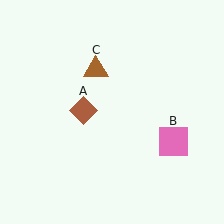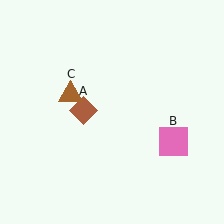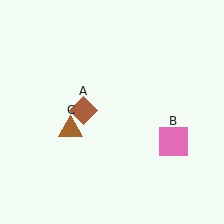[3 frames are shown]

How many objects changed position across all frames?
1 object changed position: brown triangle (object C).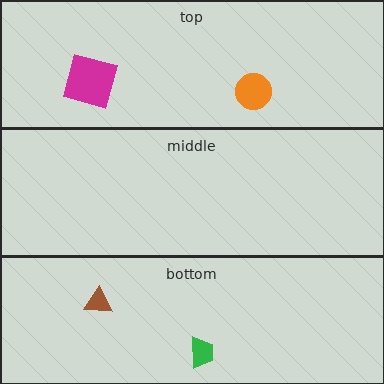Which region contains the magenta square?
The top region.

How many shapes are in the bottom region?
2.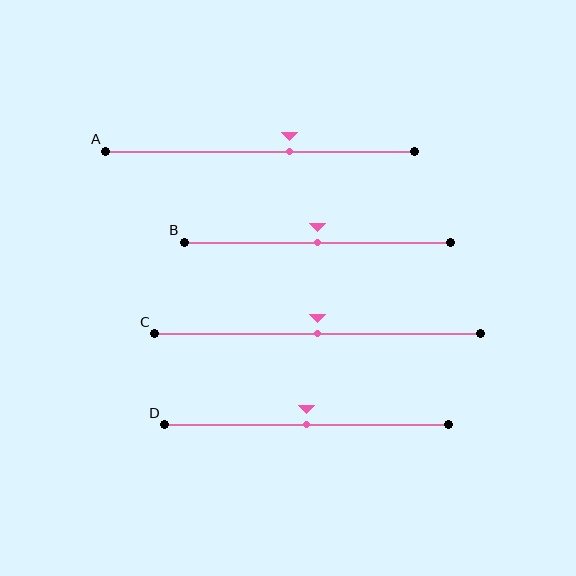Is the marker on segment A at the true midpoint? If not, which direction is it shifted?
No, the marker on segment A is shifted to the right by about 10% of the segment length.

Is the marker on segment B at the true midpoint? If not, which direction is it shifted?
Yes, the marker on segment B is at the true midpoint.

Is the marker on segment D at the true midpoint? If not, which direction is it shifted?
Yes, the marker on segment D is at the true midpoint.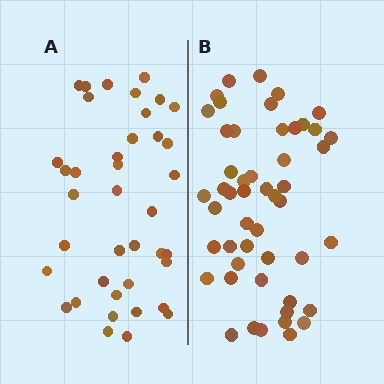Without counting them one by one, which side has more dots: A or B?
Region B (the right region) has more dots.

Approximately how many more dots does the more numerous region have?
Region B has roughly 12 or so more dots than region A.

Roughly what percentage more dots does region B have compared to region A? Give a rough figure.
About 30% more.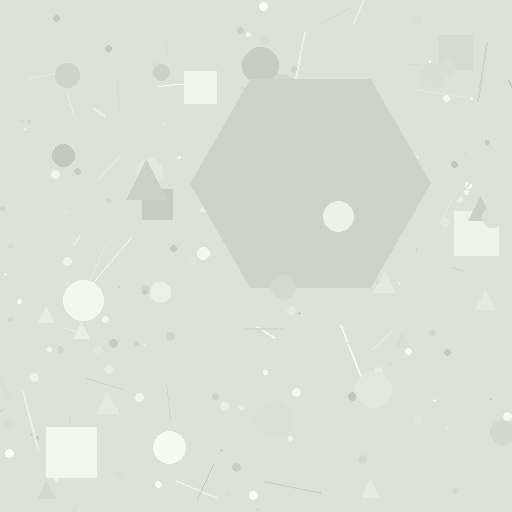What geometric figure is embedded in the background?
A hexagon is embedded in the background.